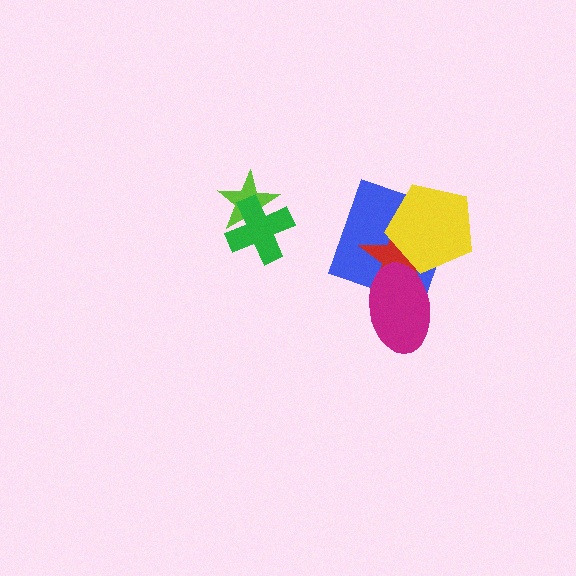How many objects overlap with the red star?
3 objects overlap with the red star.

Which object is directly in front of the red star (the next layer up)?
The magenta ellipse is directly in front of the red star.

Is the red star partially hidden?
Yes, it is partially covered by another shape.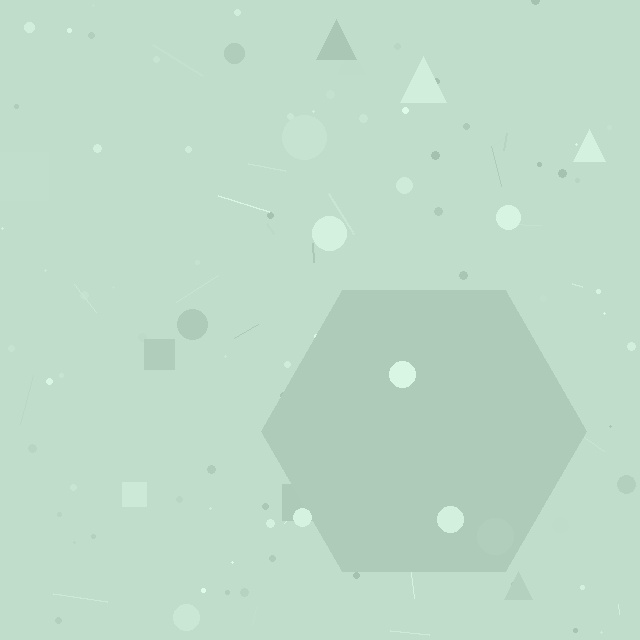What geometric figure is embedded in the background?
A hexagon is embedded in the background.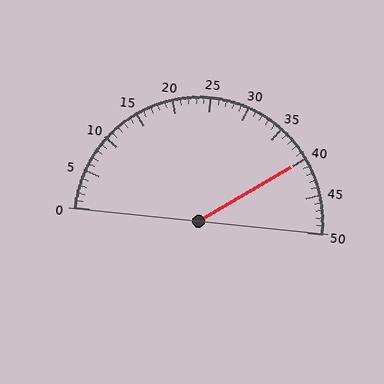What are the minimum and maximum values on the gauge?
The gauge ranges from 0 to 50.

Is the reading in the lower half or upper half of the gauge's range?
The reading is in the upper half of the range (0 to 50).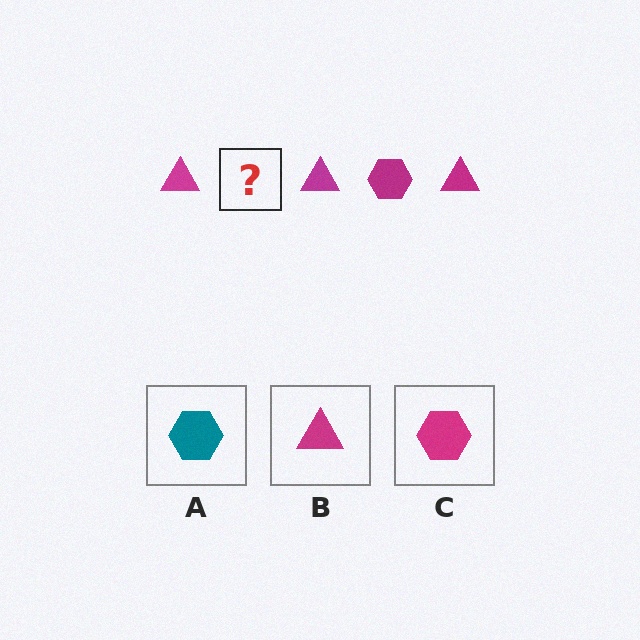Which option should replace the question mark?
Option C.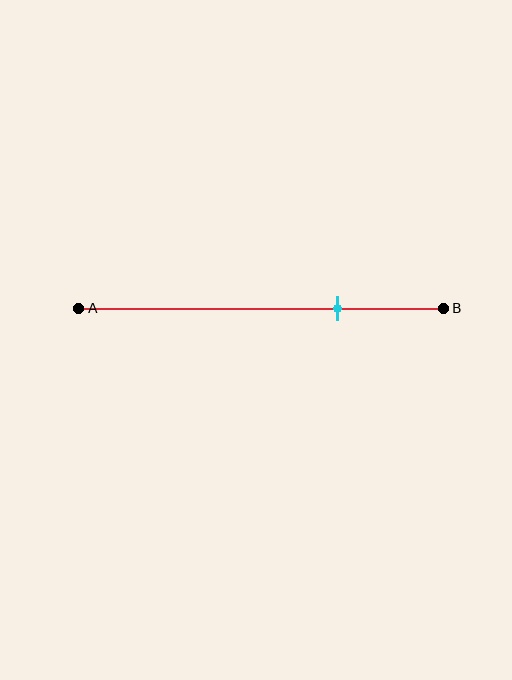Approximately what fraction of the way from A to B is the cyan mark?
The cyan mark is approximately 70% of the way from A to B.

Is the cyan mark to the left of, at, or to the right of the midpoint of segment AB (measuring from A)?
The cyan mark is to the right of the midpoint of segment AB.